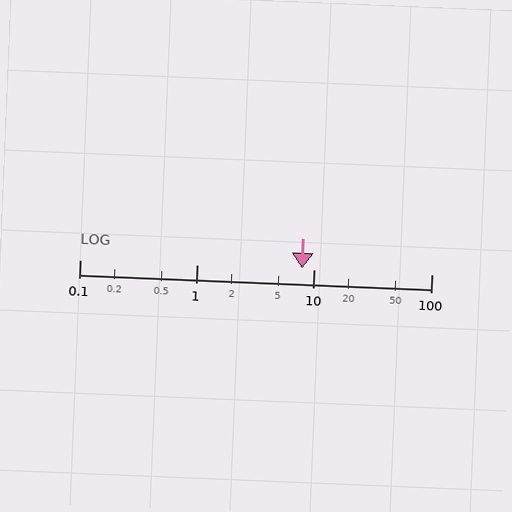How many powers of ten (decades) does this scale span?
The scale spans 3 decades, from 0.1 to 100.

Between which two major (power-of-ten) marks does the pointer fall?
The pointer is between 1 and 10.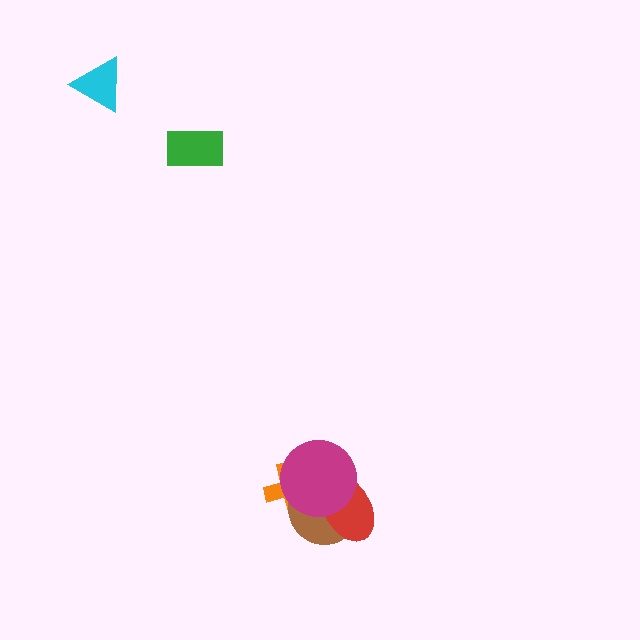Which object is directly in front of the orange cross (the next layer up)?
The brown circle is directly in front of the orange cross.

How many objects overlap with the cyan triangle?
0 objects overlap with the cyan triangle.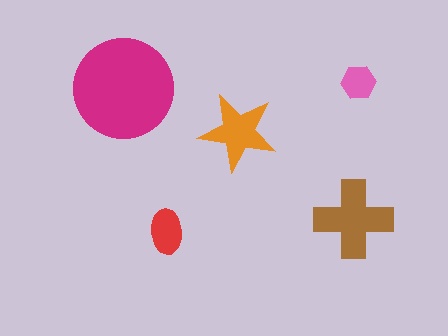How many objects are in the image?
There are 5 objects in the image.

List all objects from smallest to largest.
The pink hexagon, the red ellipse, the orange star, the brown cross, the magenta circle.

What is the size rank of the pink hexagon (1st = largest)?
5th.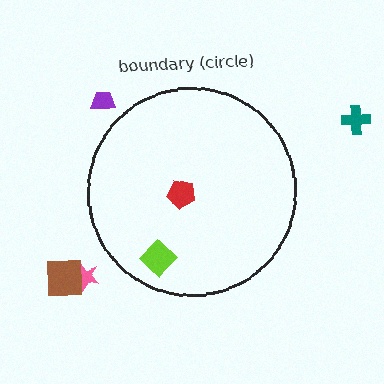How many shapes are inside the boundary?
2 inside, 4 outside.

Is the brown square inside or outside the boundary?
Outside.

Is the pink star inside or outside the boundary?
Outside.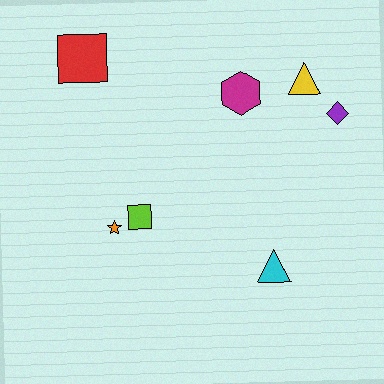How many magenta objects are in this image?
There is 1 magenta object.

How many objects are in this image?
There are 7 objects.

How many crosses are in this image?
There are no crosses.